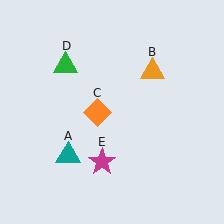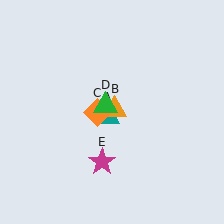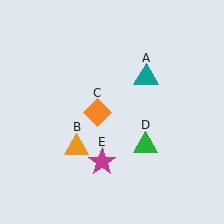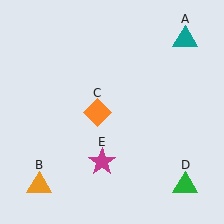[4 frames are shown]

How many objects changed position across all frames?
3 objects changed position: teal triangle (object A), orange triangle (object B), green triangle (object D).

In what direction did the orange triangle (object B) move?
The orange triangle (object B) moved down and to the left.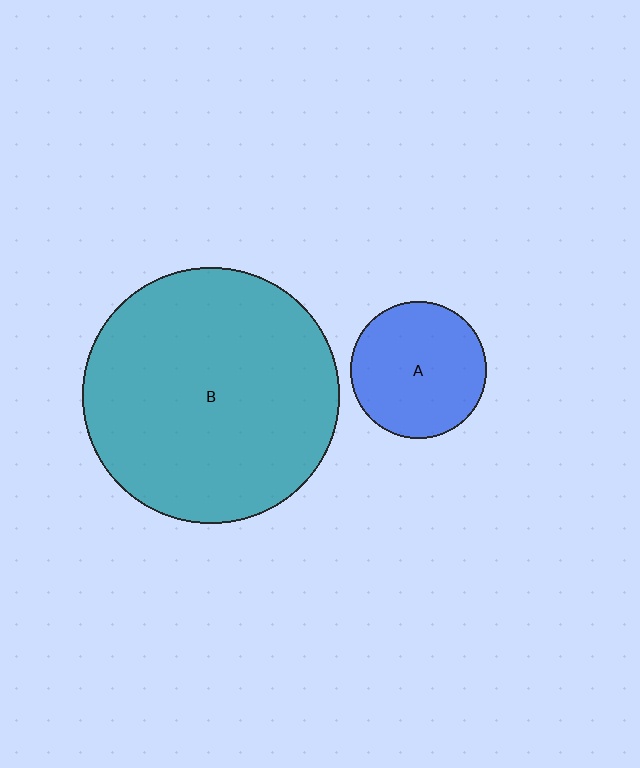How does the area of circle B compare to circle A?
Approximately 3.5 times.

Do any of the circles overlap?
No, none of the circles overlap.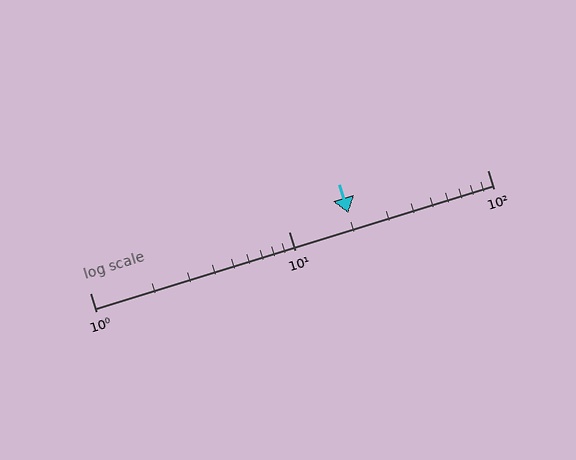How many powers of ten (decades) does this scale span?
The scale spans 2 decades, from 1 to 100.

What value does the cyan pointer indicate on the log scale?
The pointer indicates approximately 20.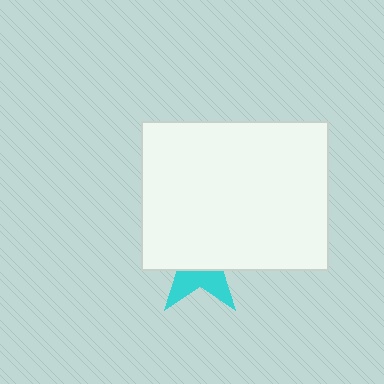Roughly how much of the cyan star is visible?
A small part of it is visible (roughly 34%).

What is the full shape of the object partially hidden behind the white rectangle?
The partially hidden object is a cyan star.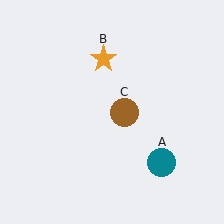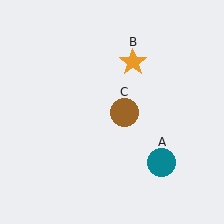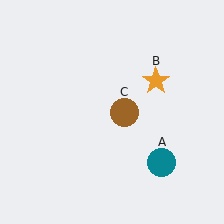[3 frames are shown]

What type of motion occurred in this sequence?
The orange star (object B) rotated clockwise around the center of the scene.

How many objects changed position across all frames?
1 object changed position: orange star (object B).